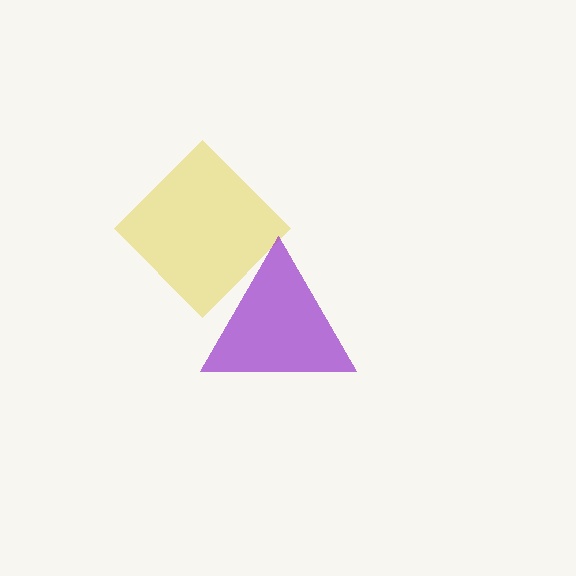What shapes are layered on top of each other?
The layered shapes are: a yellow diamond, a purple triangle.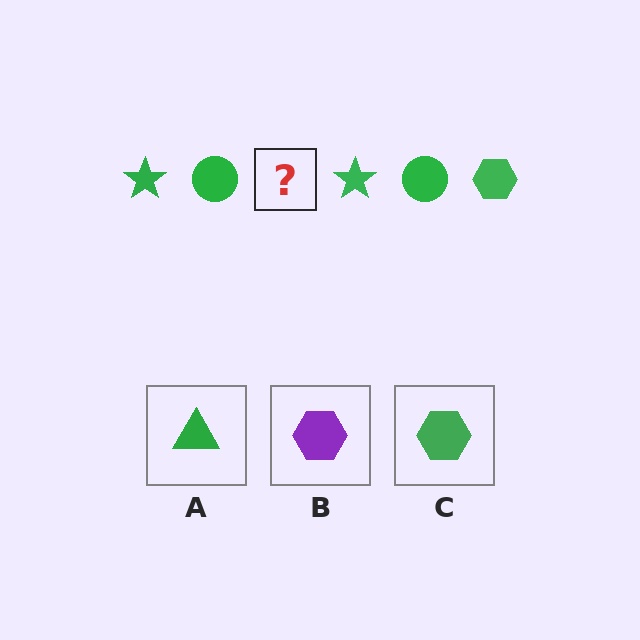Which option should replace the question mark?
Option C.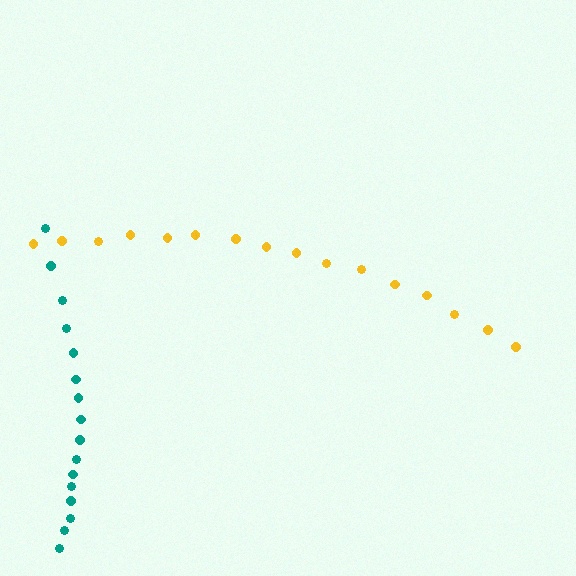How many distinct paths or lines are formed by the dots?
There are 2 distinct paths.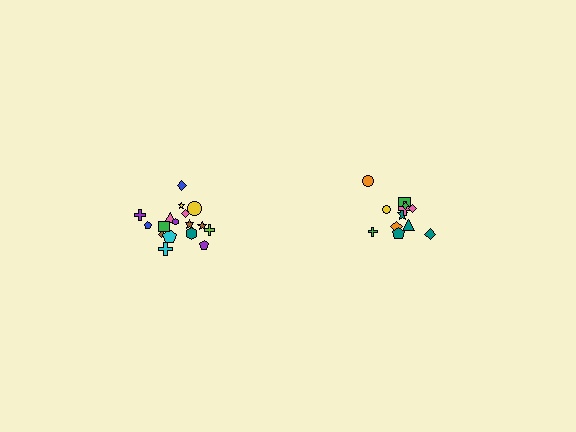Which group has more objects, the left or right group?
The left group.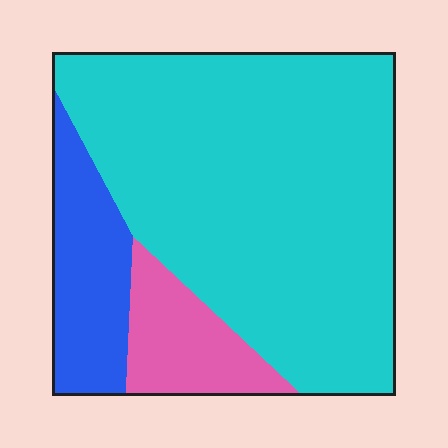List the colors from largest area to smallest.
From largest to smallest: cyan, blue, pink.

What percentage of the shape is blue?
Blue covers 16% of the shape.